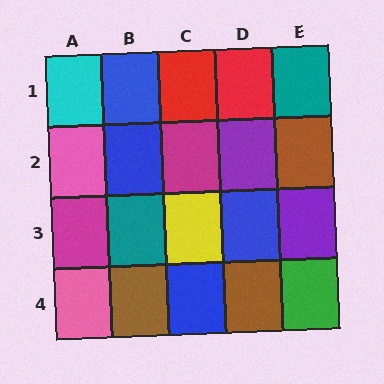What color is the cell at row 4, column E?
Green.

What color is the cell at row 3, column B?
Teal.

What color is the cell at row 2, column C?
Magenta.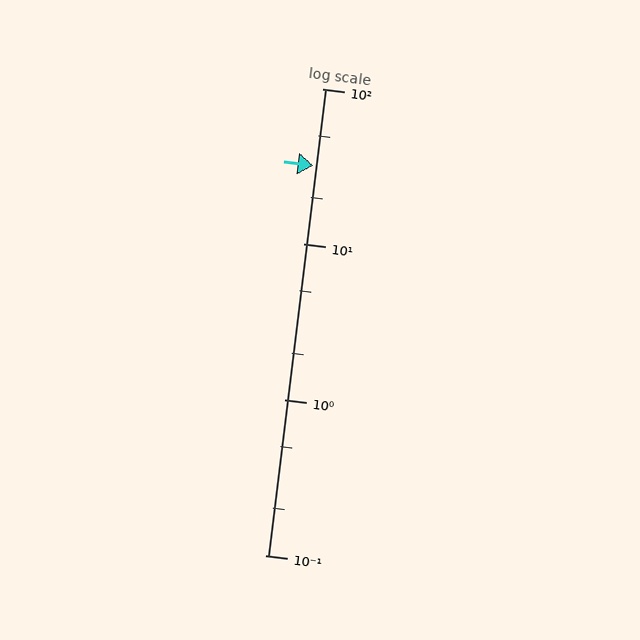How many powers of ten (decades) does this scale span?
The scale spans 3 decades, from 0.1 to 100.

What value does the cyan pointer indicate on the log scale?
The pointer indicates approximately 32.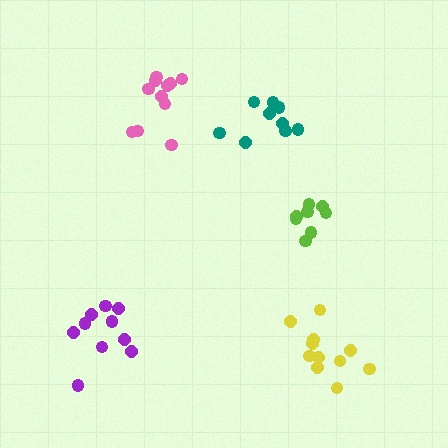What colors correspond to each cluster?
The clusters are colored: teal, lime, pink, yellow, purple.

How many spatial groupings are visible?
There are 5 spatial groupings.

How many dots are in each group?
Group 1: 9 dots, Group 2: 8 dots, Group 3: 11 dots, Group 4: 11 dots, Group 5: 10 dots (49 total).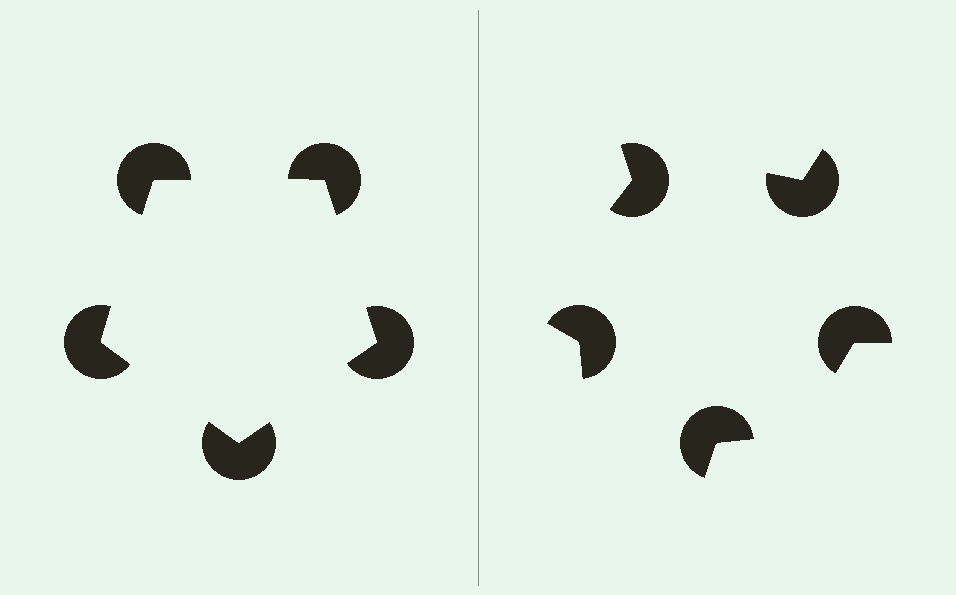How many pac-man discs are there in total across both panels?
10 — 5 on each side.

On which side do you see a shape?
An illusory pentagon appears on the left side. On the right side the wedge cuts are rotated, so no coherent shape forms.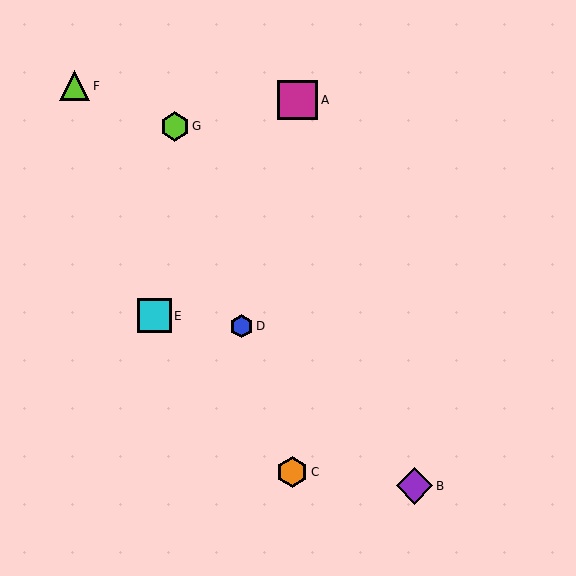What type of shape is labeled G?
Shape G is a lime hexagon.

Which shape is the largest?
The magenta square (labeled A) is the largest.